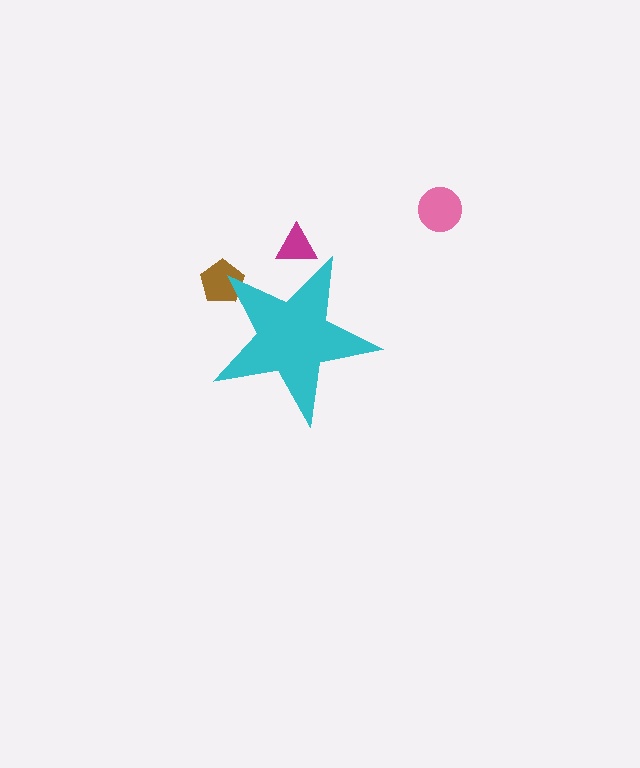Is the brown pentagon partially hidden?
Yes, the brown pentagon is partially hidden behind the cyan star.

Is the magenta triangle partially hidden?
Yes, the magenta triangle is partially hidden behind the cyan star.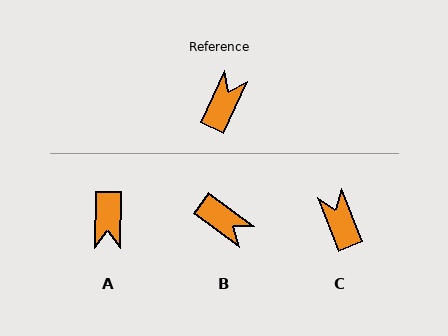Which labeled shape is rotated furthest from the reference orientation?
A, about 155 degrees away.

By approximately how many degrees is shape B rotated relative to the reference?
Approximately 101 degrees clockwise.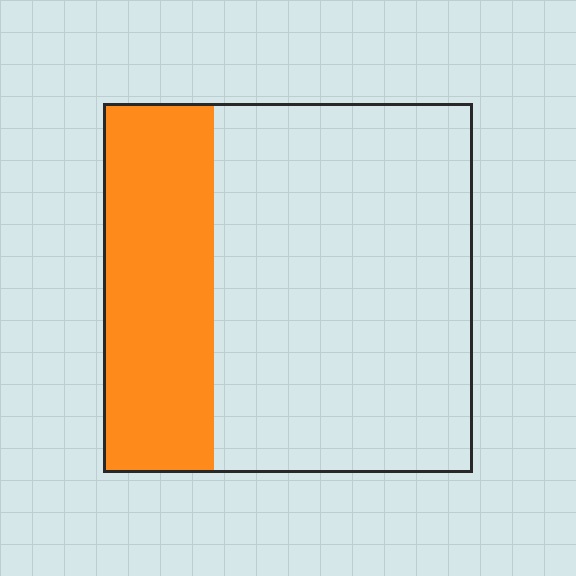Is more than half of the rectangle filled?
No.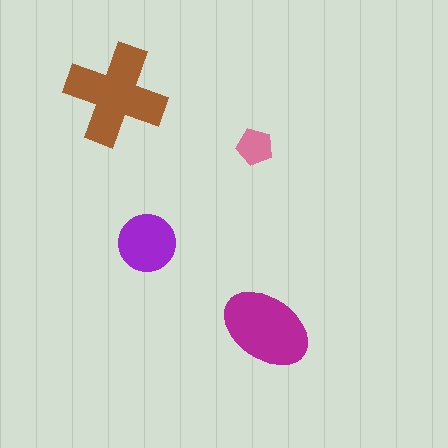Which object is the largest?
The brown cross.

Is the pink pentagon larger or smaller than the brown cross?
Smaller.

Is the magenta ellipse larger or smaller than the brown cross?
Smaller.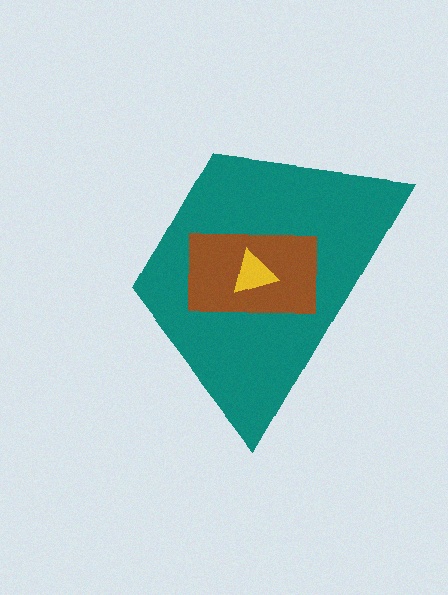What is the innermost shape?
The yellow triangle.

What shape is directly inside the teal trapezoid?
The brown rectangle.